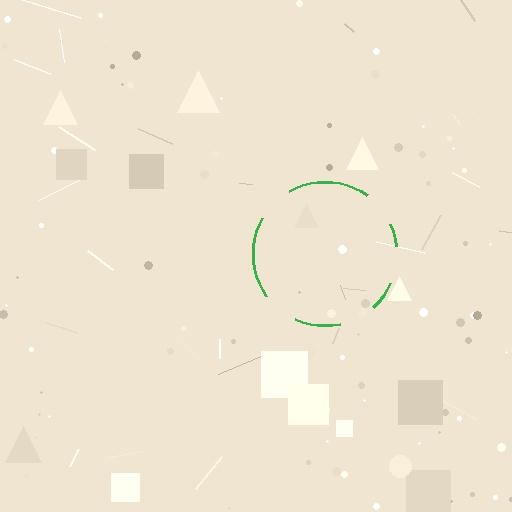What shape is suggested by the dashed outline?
The dashed outline suggests a circle.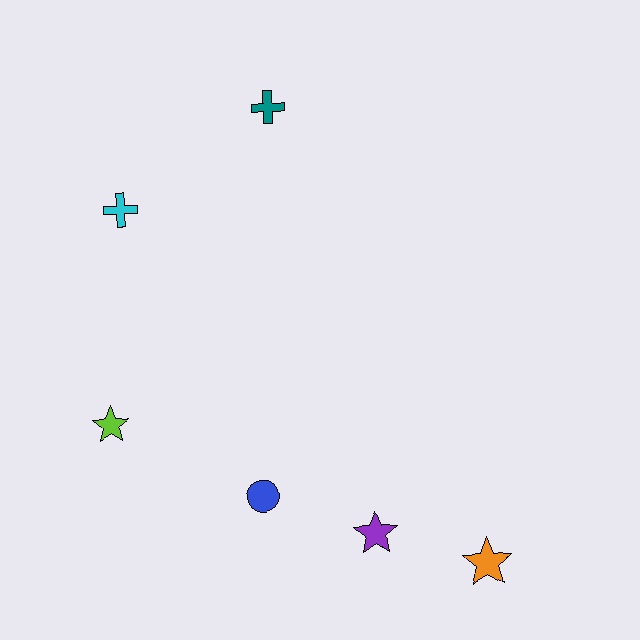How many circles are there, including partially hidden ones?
There is 1 circle.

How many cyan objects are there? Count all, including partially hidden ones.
There is 1 cyan object.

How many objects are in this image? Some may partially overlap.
There are 6 objects.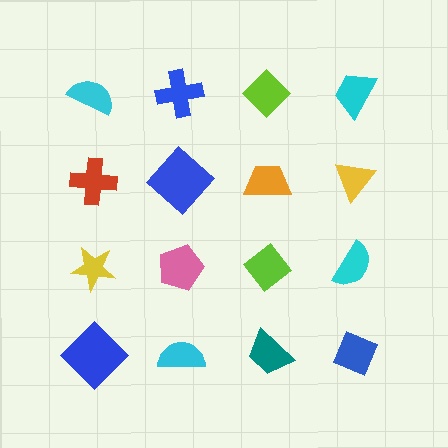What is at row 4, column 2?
A cyan semicircle.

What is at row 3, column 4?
A cyan semicircle.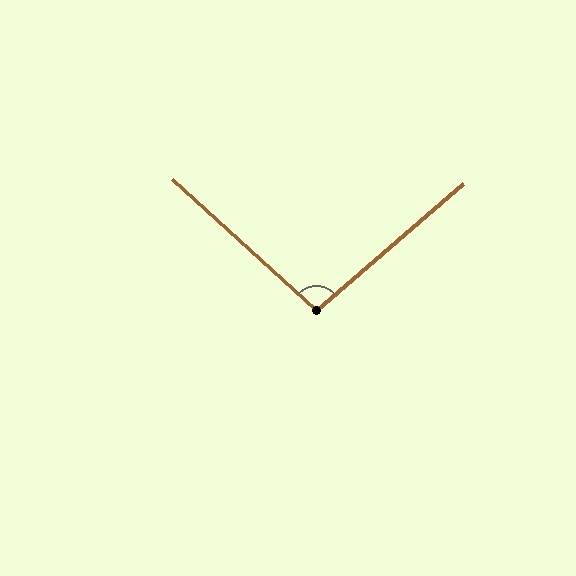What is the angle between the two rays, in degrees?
Approximately 97 degrees.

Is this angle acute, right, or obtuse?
It is obtuse.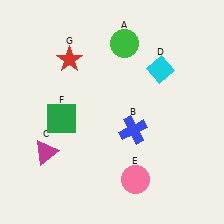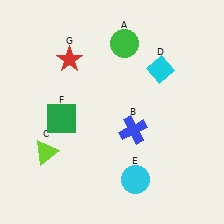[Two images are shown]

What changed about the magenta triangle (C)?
In Image 1, C is magenta. In Image 2, it changed to lime.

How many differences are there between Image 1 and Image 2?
There are 2 differences between the two images.